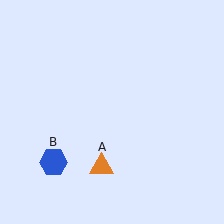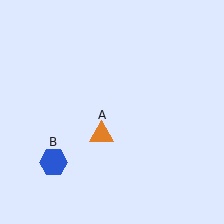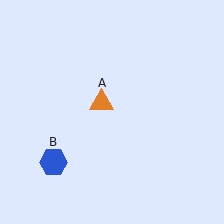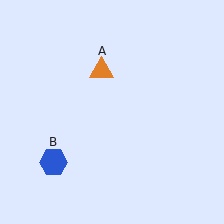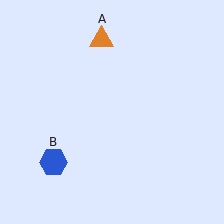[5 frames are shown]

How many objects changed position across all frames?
1 object changed position: orange triangle (object A).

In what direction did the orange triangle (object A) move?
The orange triangle (object A) moved up.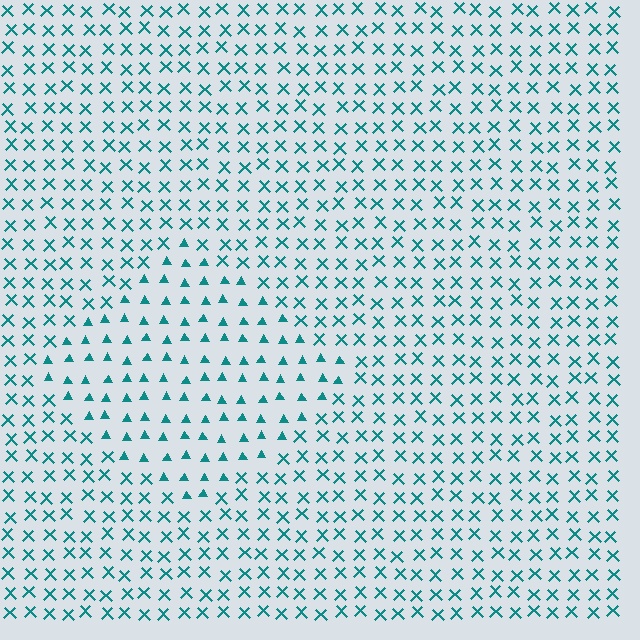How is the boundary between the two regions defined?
The boundary is defined by a change in element shape: triangles inside vs. X marks outside. All elements share the same color and spacing.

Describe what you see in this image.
The image is filled with small teal elements arranged in a uniform grid. A diamond-shaped region contains triangles, while the surrounding area contains X marks. The boundary is defined purely by the change in element shape.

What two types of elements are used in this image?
The image uses triangles inside the diamond region and X marks outside it.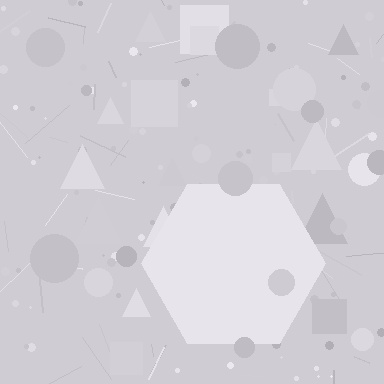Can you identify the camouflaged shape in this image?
The camouflaged shape is a hexagon.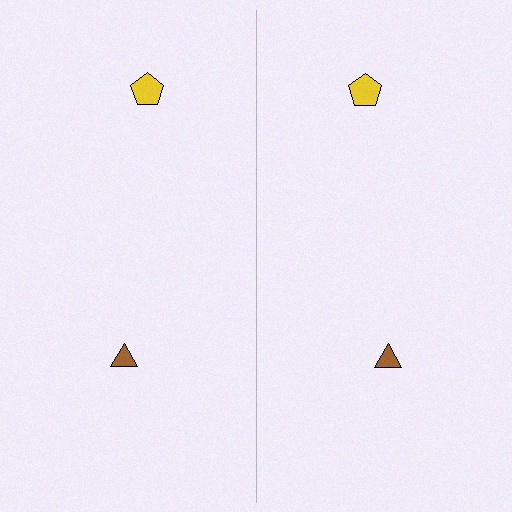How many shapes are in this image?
There are 4 shapes in this image.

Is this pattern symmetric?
Yes, this pattern has bilateral (reflection) symmetry.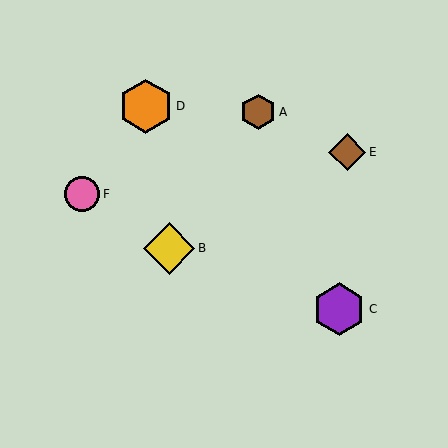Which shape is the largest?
The orange hexagon (labeled D) is the largest.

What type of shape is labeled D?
Shape D is an orange hexagon.